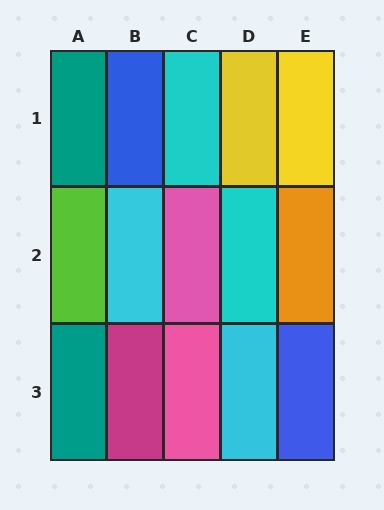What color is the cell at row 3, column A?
Teal.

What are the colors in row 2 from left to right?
Lime, cyan, pink, cyan, orange.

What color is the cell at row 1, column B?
Blue.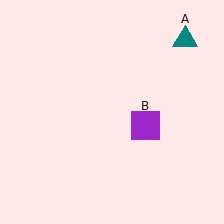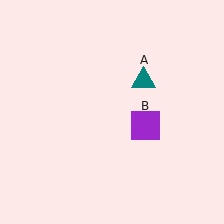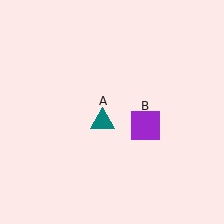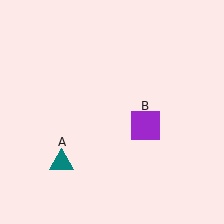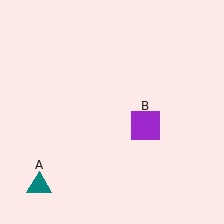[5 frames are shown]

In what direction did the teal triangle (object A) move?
The teal triangle (object A) moved down and to the left.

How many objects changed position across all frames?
1 object changed position: teal triangle (object A).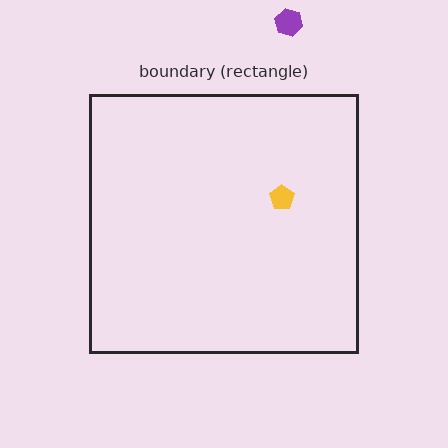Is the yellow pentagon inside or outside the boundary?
Inside.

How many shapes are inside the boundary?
1 inside, 1 outside.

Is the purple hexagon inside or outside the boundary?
Outside.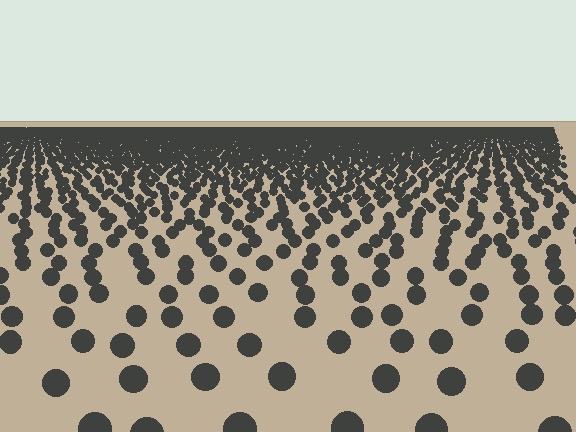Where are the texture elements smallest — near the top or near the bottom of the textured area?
Near the top.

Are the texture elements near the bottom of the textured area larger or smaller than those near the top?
Larger. Near the bottom, elements are closer to the viewer and appear at a bigger on-screen size.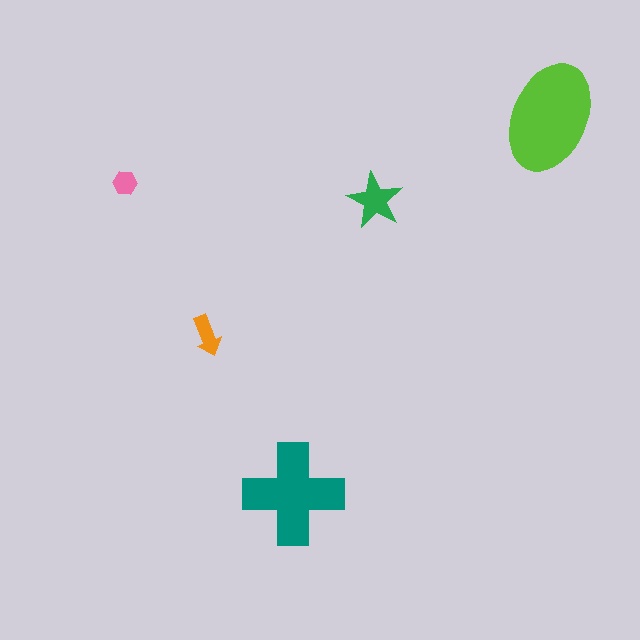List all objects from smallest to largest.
The pink hexagon, the orange arrow, the green star, the teal cross, the lime ellipse.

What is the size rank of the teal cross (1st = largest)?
2nd.